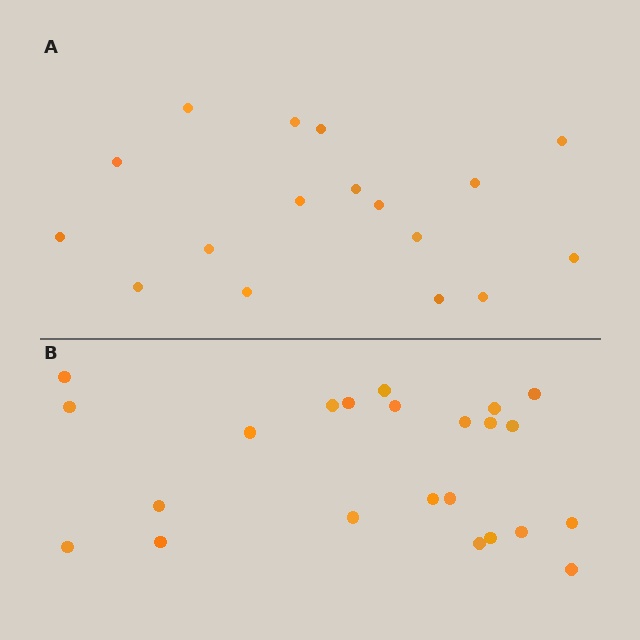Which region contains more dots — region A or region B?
Region B (the bottom region) has more dots.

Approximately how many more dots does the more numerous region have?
Region B has about 6 more dots than region A.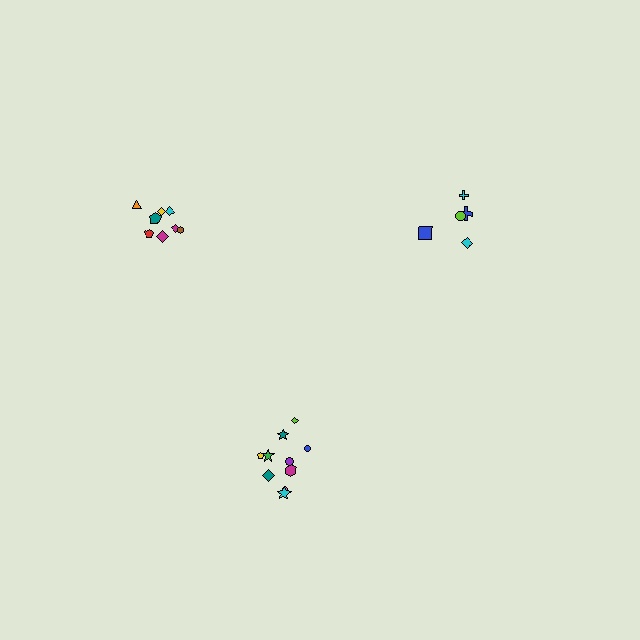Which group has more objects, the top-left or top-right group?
The top-left group.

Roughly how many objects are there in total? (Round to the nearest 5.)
Roughly 25 objects in total.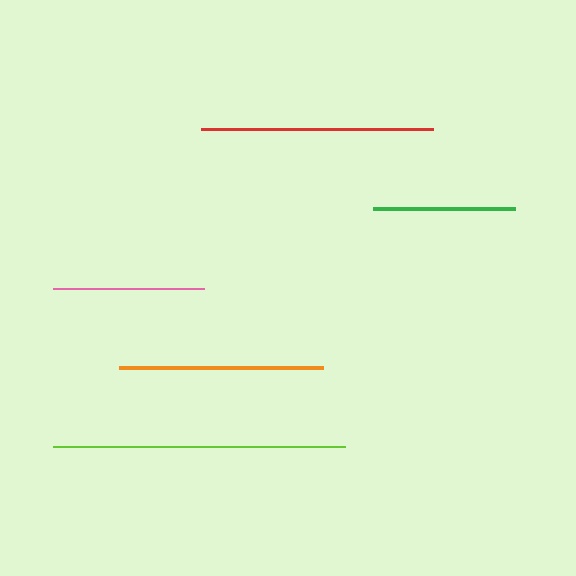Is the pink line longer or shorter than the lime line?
The lime line is longer than the pink line.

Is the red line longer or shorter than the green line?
The red line is longer than the green line.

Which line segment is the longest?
The lime line is the longest at approximately 292 pixels.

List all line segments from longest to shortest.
From longest to shortest: lime, red, orange, pink, green.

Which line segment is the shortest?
The green line is the shortest at approximately 143 pixels.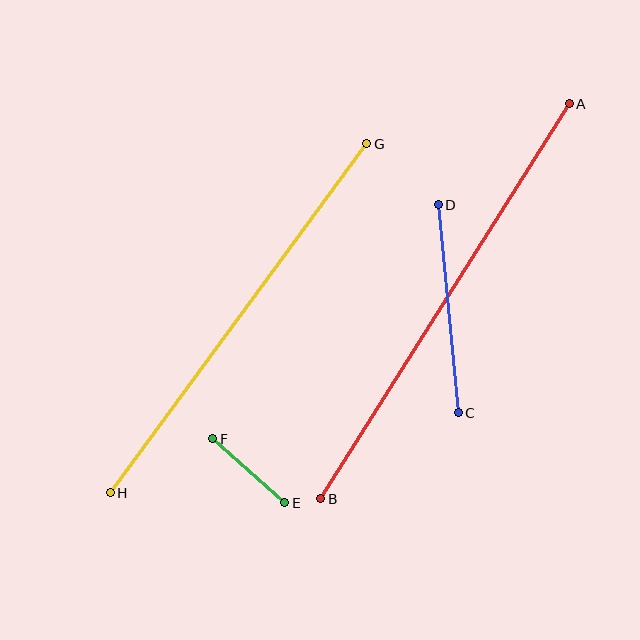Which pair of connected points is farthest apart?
Points A and B are farthest apart.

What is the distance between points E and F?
The distance is approximately 97 pixels.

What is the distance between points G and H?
The distance is approximately 433 pixels.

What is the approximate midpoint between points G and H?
The midpoint is at approximately (239, 318) pixels.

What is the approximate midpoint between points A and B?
The midpoint is at approximately (445, 301) pixels.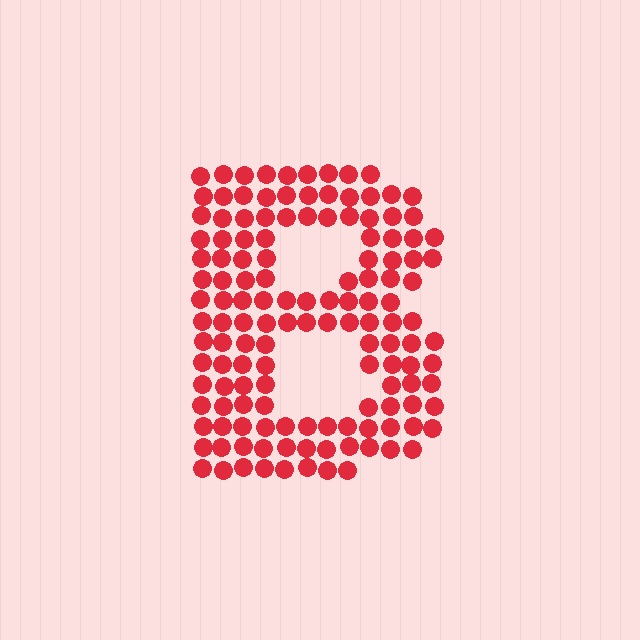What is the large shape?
The large shape is the letter B.